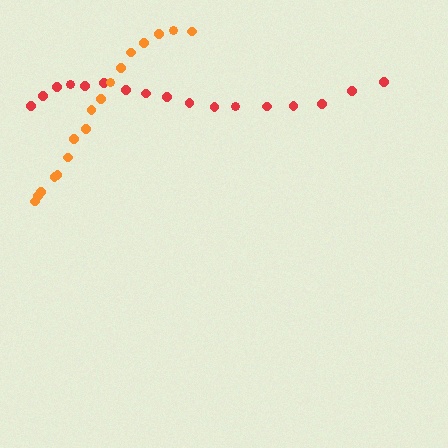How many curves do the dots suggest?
There are 2 distinct paths.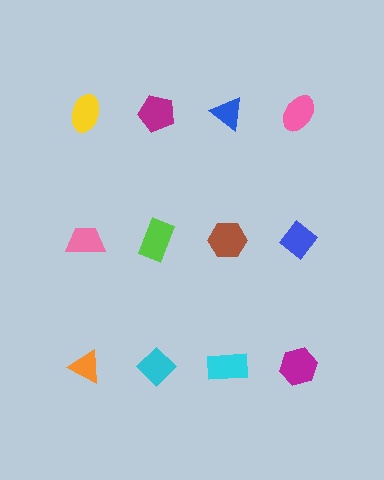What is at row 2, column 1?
A pink trapezoid.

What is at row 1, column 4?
A pink ellipse.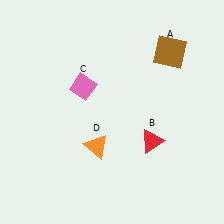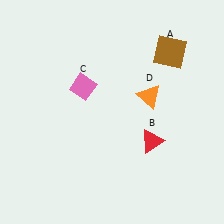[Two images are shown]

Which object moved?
The orange triangle (D) moved right.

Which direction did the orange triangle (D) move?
The orange triangle (D) moved right.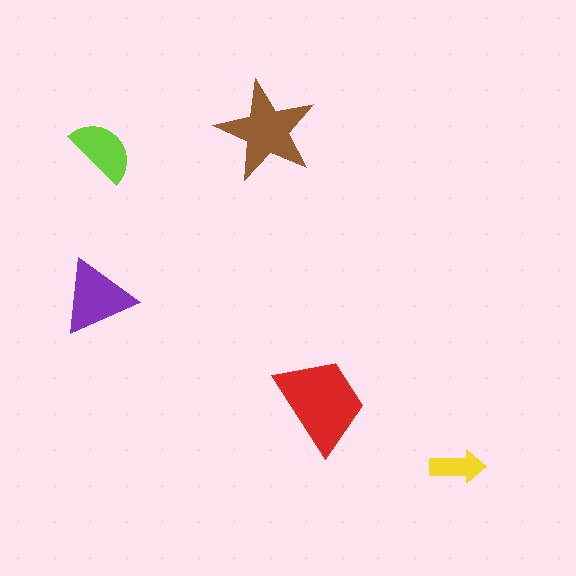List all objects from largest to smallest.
The red trapezoid, the brown star, the purple triangle, the lime semicircle, the yellow arrow.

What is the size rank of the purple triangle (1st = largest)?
3rd.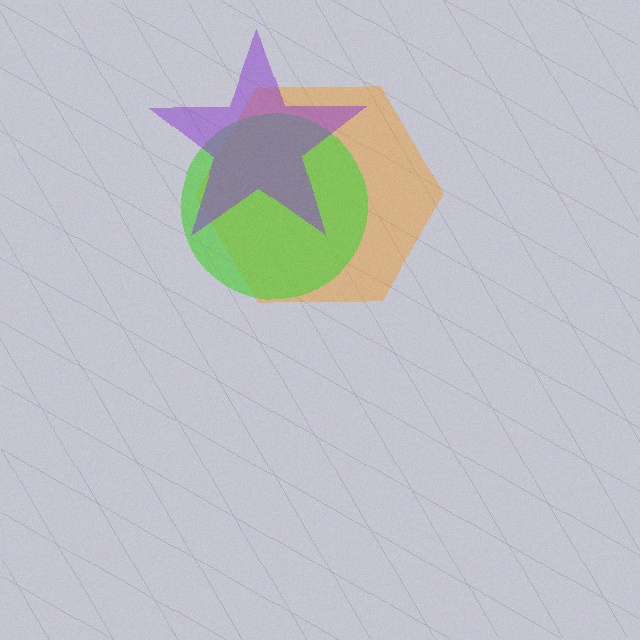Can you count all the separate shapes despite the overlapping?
Yes, there are 3 separate shapes.